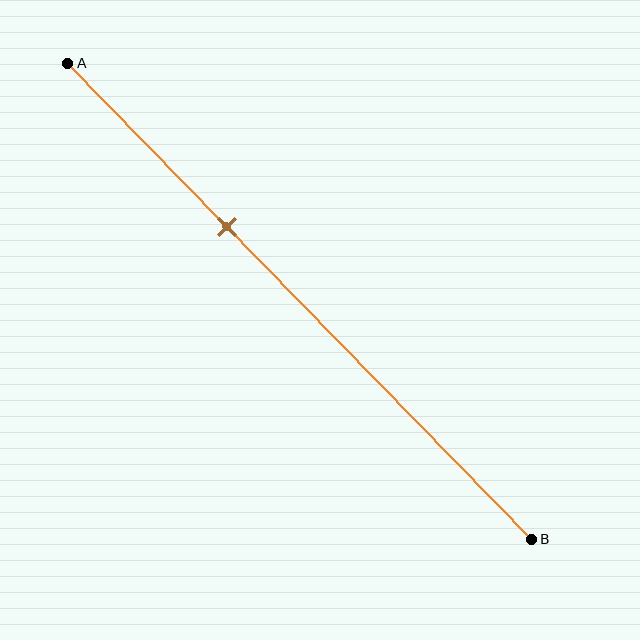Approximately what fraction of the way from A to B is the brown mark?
The brown mark is approximately 35% of the way from A to B.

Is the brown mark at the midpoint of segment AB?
No, the mark is at about 35% from A, not at the 50% midpoint.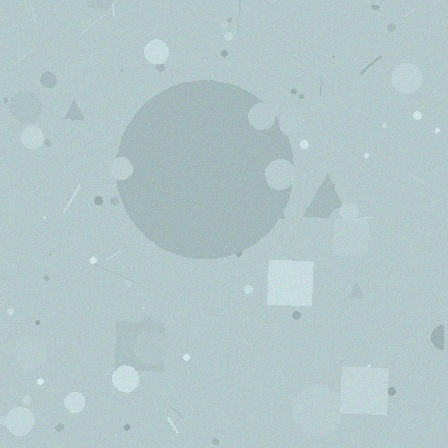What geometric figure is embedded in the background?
A circle is embedded in the background.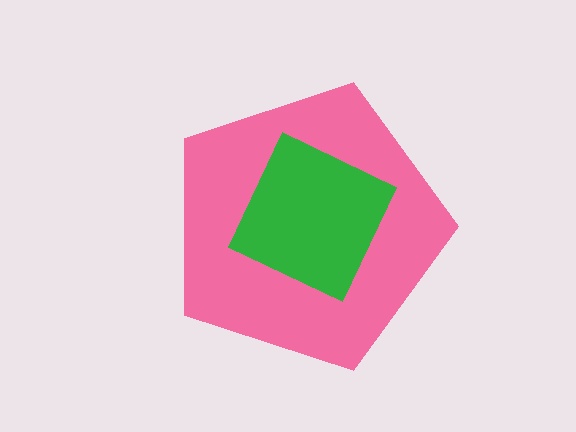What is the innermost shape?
The green diamond.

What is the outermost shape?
The pink pentagon.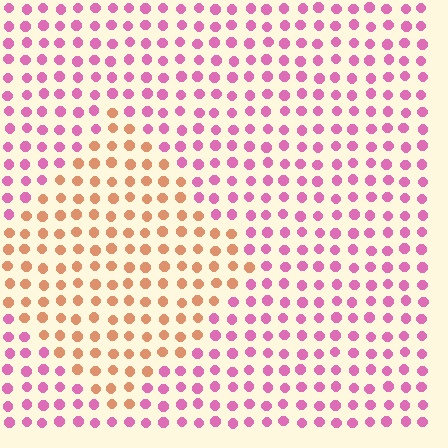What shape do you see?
I see a diamond.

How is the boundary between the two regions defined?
The boundary is defined purely by a slight shift in hue (about 59 degrees). Spacing, size, and orientation are identical on both sides.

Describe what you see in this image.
The image is filled with small pink elements in a uniform arrangement. A diamond-shaped region is visible where the elements are tinted to a slightly different hue, forming a subtle color boundary.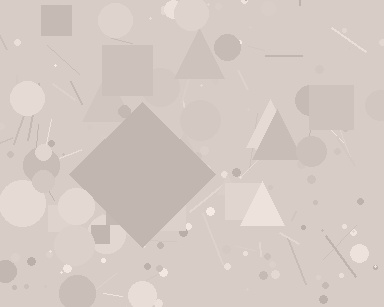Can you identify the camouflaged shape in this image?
The camouflaged shape is a diamond.